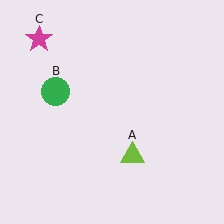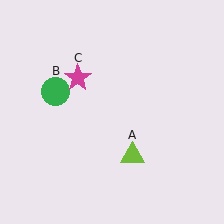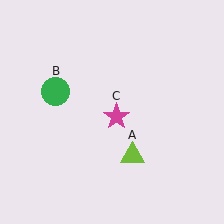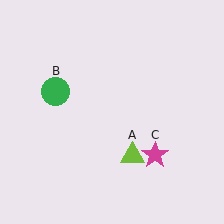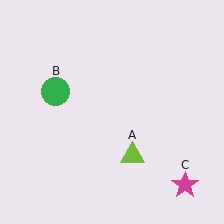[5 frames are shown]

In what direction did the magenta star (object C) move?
The magenta star (object C) moved down and to the right.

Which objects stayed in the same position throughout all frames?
Lime triangle (object A) and green circle (object B) remained stationary.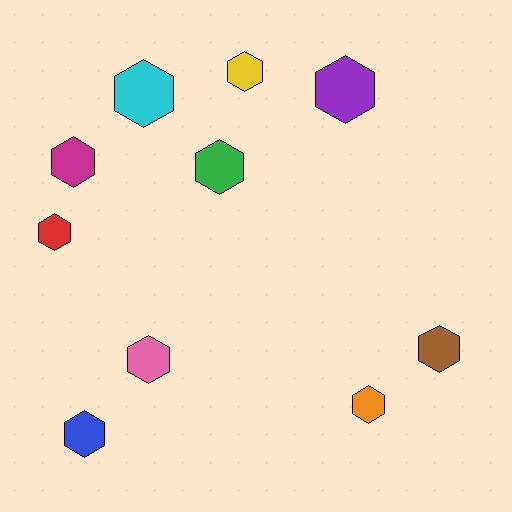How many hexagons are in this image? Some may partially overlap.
There are 10 hexagons.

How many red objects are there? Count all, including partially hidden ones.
There is 1 red object.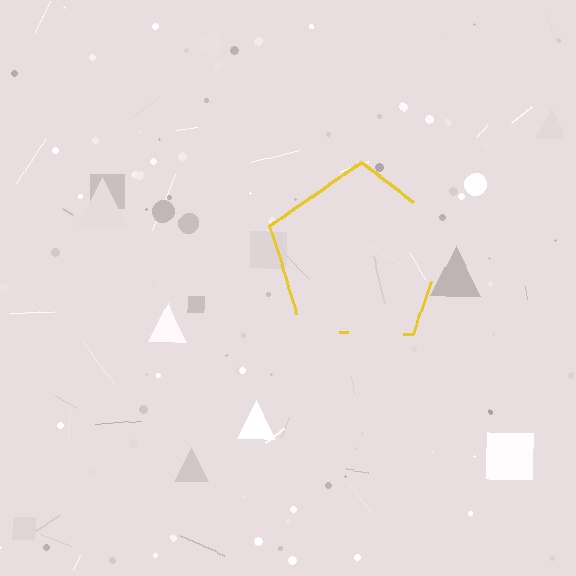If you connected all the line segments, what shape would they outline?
They would outline a pentagon.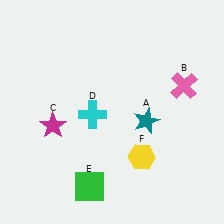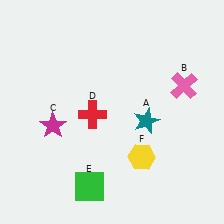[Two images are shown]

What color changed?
The cross (D) changed from cyan in Image 1 to red in Image 2.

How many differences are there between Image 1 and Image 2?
There is 1 difference between the two images.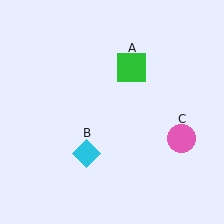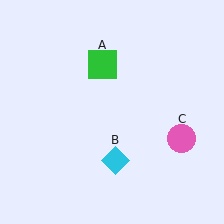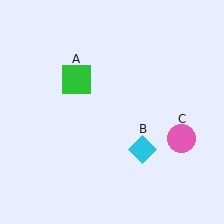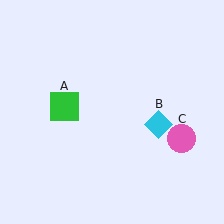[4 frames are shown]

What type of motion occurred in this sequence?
The green square (object A), cyan diamond (object B) rotated counterclockwise around the center of the scene.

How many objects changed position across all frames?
2 objects changed position: green square (object A), cyan diamond (object B).